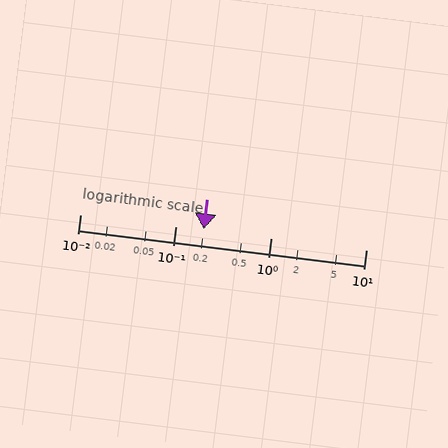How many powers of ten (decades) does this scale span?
The scale spans 3 decades, from 0.01 to 10.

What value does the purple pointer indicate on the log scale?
The pointer indicates approximately 0.2.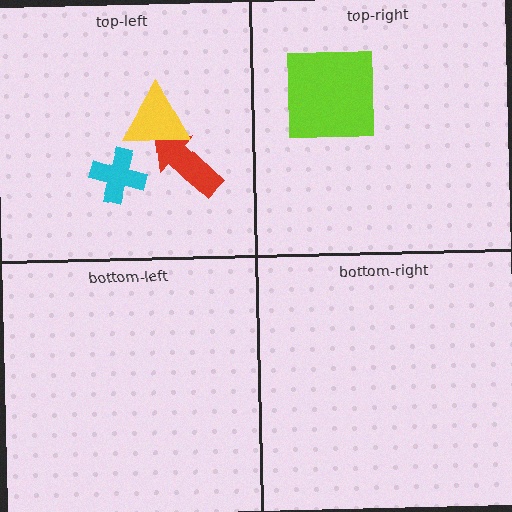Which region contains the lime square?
The top-right region.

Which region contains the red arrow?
The top-left region.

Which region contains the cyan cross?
The top-left region.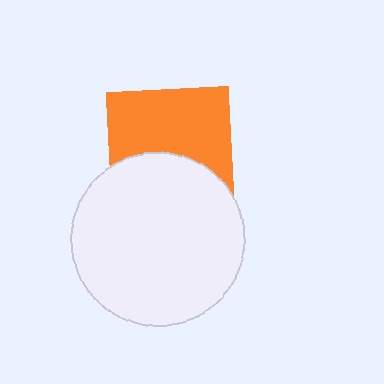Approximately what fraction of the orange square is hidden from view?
Roughly 41% of the orange square is hidden behind the white circle.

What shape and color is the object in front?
The object in front is a white circle.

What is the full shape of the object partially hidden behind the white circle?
The partially hidden object is an orange square.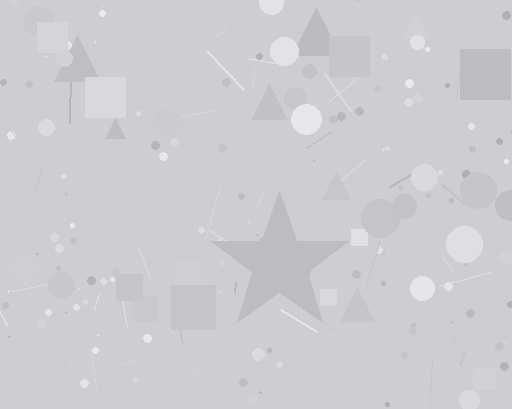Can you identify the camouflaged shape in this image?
The camouflaged shape is a star.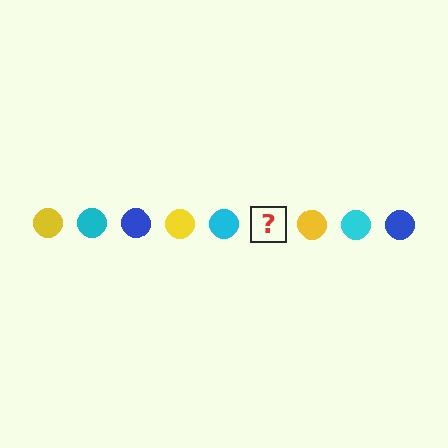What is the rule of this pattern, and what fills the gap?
The rule is that the pattern cycles through yellow, cyan, blue circles. The gap should be filled with a blue circle.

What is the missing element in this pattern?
The missing element is a blue circle.